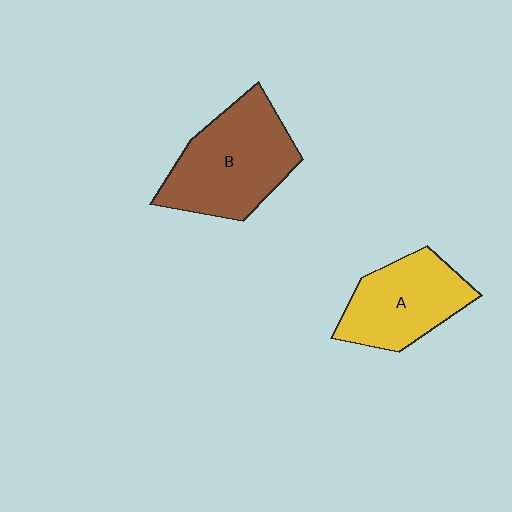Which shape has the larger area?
Shape B (brown).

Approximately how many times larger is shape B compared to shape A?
Approximately 1.3 times.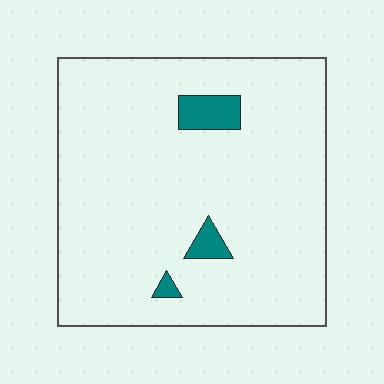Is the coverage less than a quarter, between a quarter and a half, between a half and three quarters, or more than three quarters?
Less than a quarter.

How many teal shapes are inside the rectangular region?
3.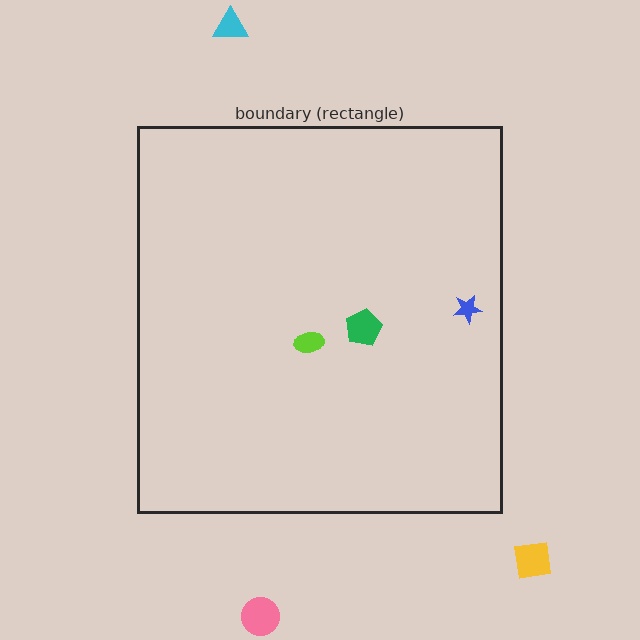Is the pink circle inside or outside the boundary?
Outside.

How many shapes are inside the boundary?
3 inside, 3 outside.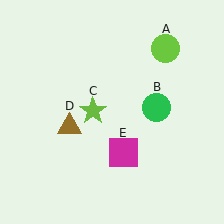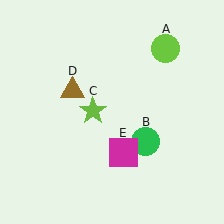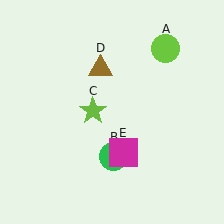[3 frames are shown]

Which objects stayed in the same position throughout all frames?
Lime circle (object A) and lime star (object C) and magenta square (object E) remained stationary.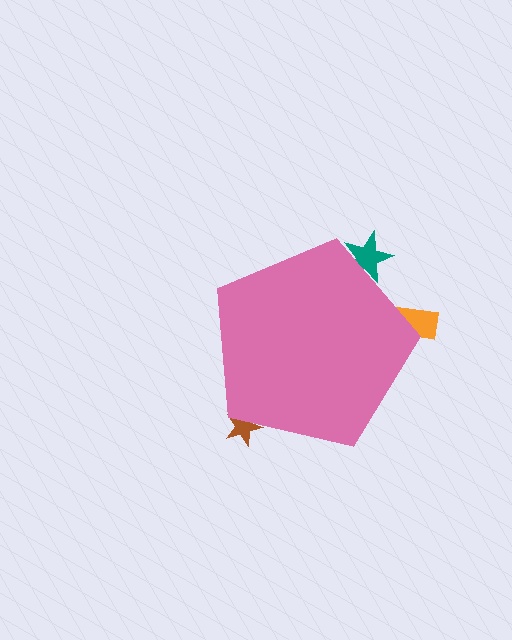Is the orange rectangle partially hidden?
Yes, the orange rectangle is partially hidden behind the pink pentagon.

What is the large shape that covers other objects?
A pink pentagon.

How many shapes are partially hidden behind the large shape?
3 shapes are partially hidden.